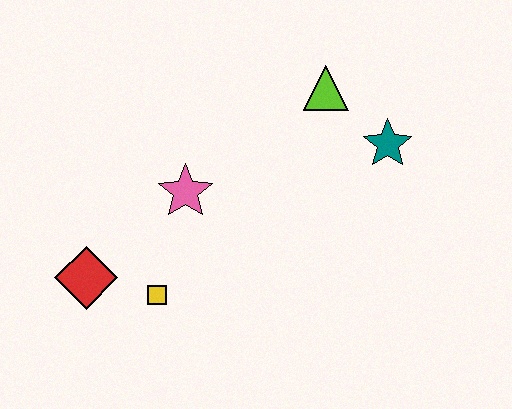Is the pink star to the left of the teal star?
Yes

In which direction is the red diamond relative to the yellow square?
The red diamond is to the left of the yellow square.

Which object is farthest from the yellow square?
The teal star is farthest from the yellow square.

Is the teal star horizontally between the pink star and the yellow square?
No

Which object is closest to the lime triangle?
The teal star is closest to the lime triangle.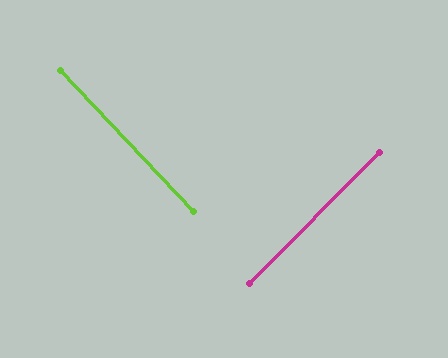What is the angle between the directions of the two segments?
Approximately 88 degrees.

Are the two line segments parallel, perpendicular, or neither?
Perpendicular — they meet at approximately 88°.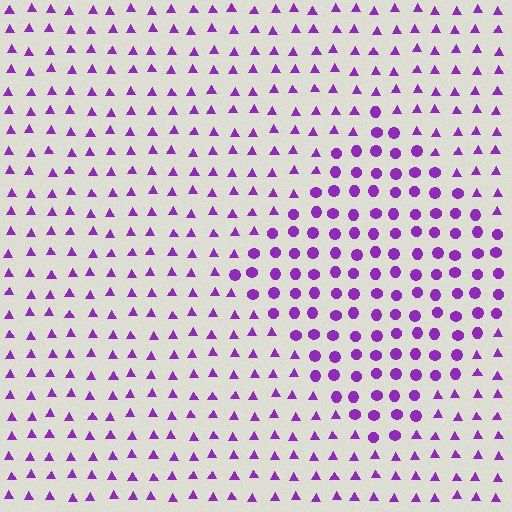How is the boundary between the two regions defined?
The boundary is defined by a change in element shape: circles inside vs. triangles outside. All elements share the same color and spacing.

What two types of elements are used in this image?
The image uses circles inside the diamond region and triangles outside it.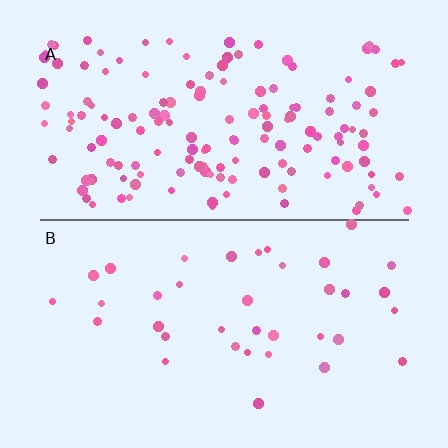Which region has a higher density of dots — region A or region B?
A (the top).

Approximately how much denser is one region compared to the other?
Approximately 4.2× — region A over region B.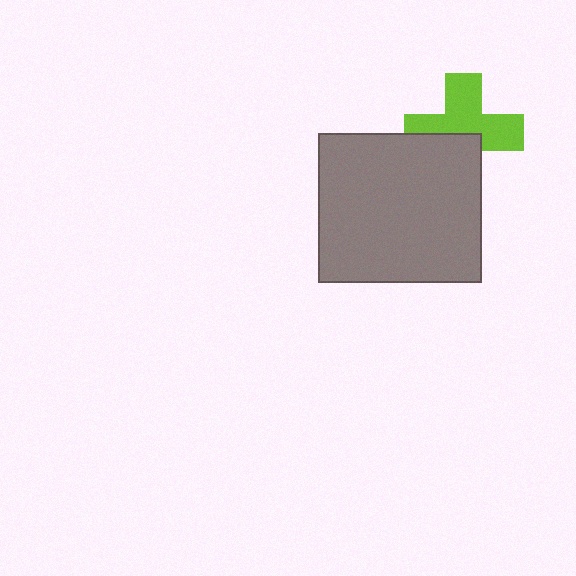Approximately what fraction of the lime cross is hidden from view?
Roughly 39% of the lime cross is hidden behind the gray rectangle.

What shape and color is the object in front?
The object in front is a gray rectangle.